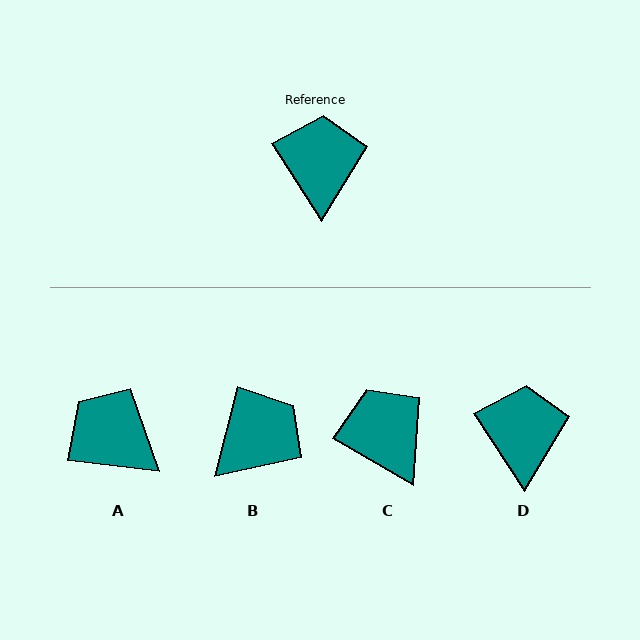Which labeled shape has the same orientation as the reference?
D.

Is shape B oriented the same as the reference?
No, it is off by about 47 degrees.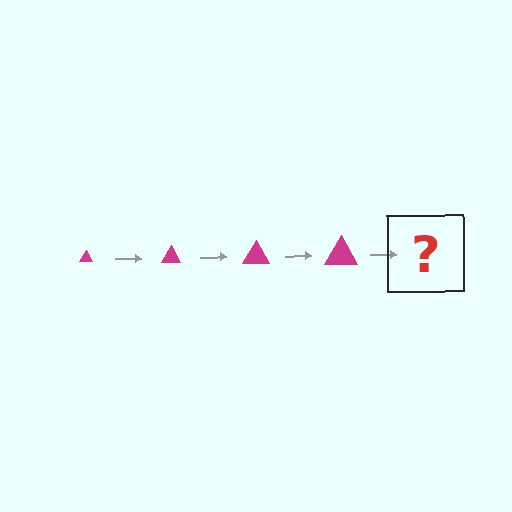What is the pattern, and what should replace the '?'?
The pattern is that the triangle gets progressively larger each step. The '?' should be a magenta triangle, larger than the previous one.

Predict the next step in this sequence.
The next step is a magenta triangle, larger than the previous one.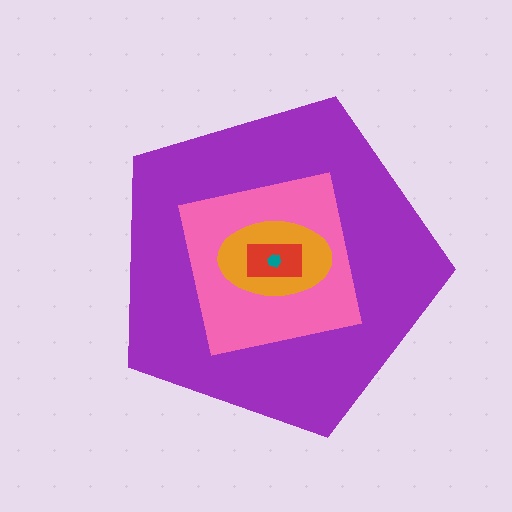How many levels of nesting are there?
5.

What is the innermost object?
The teal hexagon.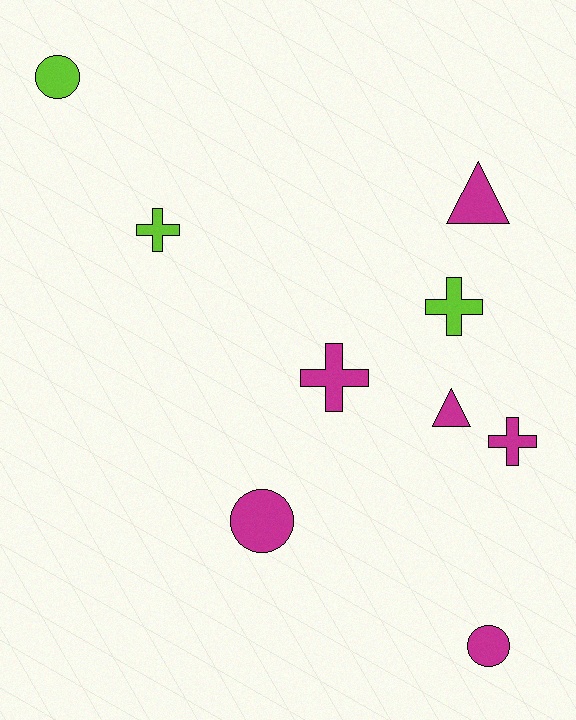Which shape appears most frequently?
Cross, with 4 objects.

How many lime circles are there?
There is 1 lime circle.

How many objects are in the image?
There are 9 objects.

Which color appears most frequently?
Magenta, with 6 objects.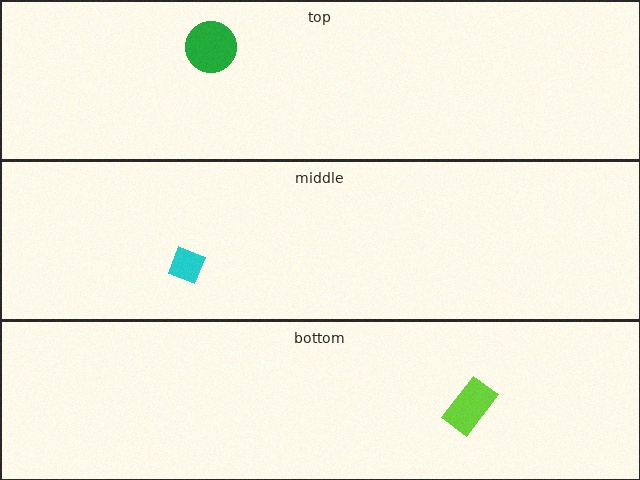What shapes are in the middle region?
The cyan diamond.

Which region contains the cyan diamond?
The middle region.